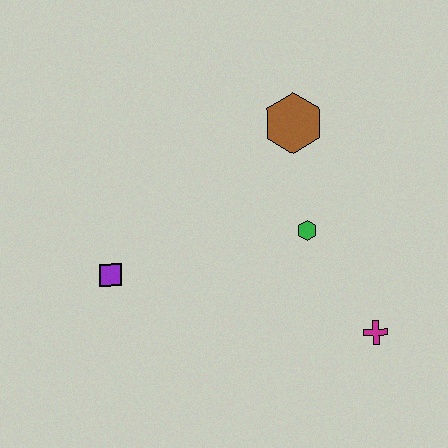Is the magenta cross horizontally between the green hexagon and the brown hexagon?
No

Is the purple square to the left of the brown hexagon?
Yes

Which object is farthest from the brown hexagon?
The purple square is farthest from the brown hexagon.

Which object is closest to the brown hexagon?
The green hexagon is closest to the brown hexagon.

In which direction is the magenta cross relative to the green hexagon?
The magenta cross is below the green hexagon.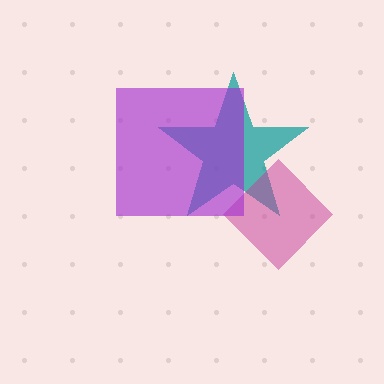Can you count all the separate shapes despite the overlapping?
Yes, there are 3 separate shapes.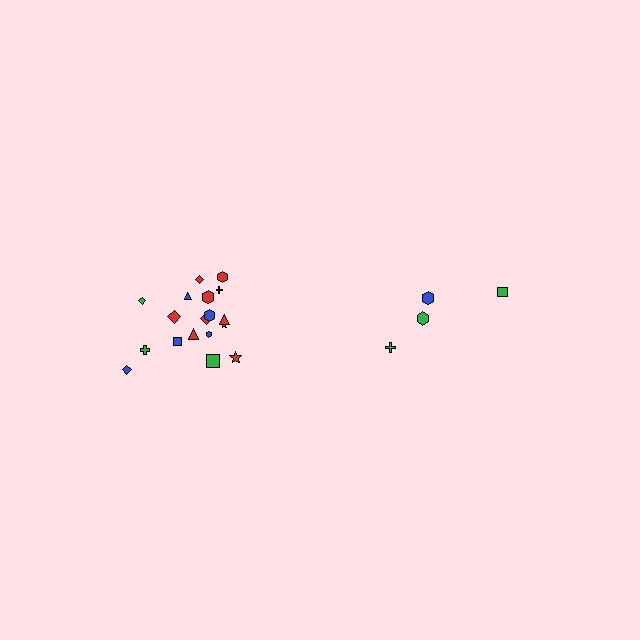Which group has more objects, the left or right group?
The left group.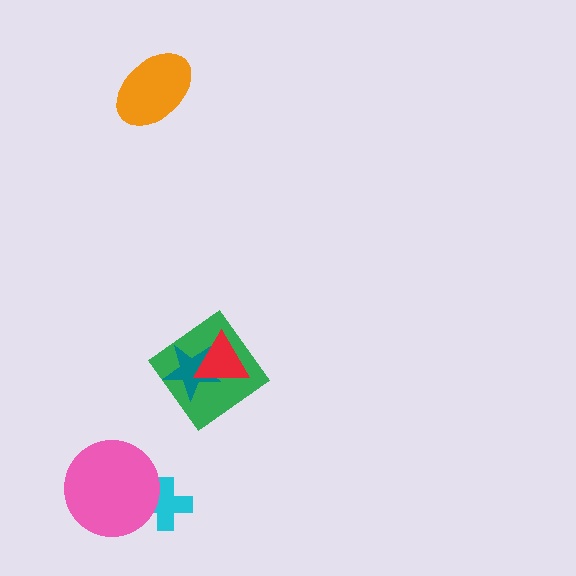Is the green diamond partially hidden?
Yes, it is partially covered by another shape.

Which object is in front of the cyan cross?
The pink circle is in front of the cyan cross.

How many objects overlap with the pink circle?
1 object overlaps with the pink circle.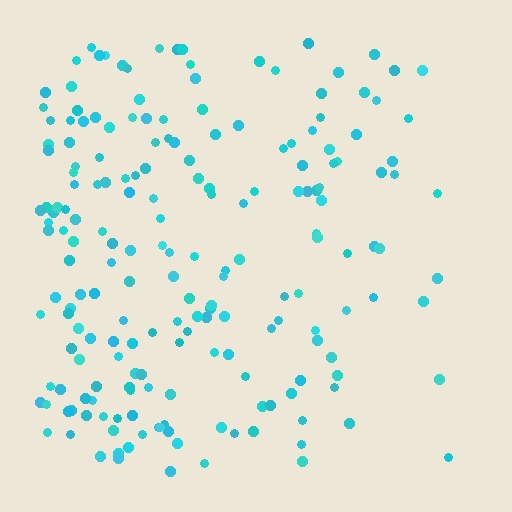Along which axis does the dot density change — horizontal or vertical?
Horizontal.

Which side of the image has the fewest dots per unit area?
The right.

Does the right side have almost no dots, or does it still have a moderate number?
Still a moderate number, just noticeably fewer than the left.